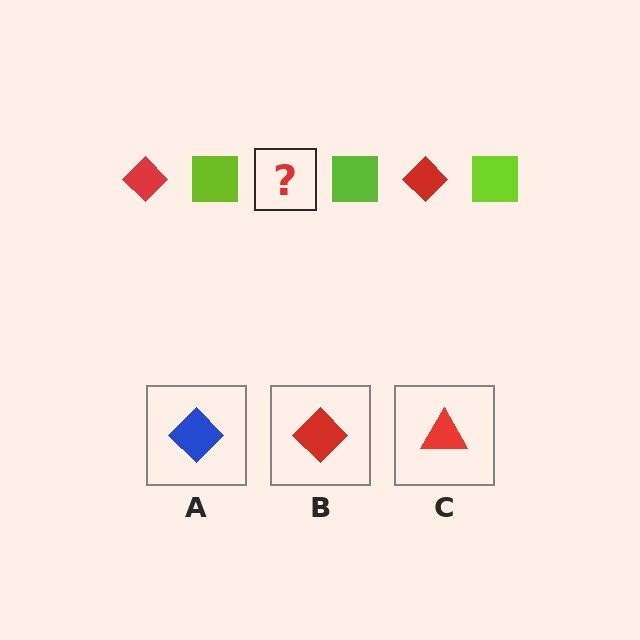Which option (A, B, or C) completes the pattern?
B.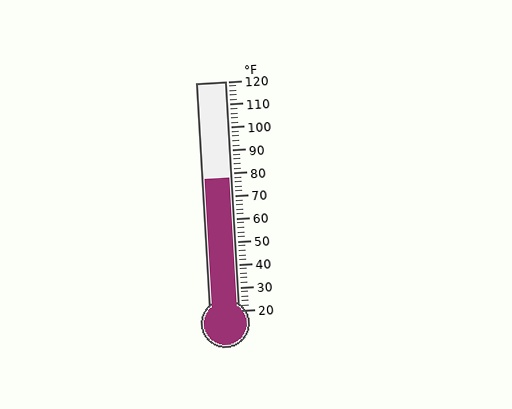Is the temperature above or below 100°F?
The temperature is below 100°F.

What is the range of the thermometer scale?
The thermometer scale ranges from 20°F to 120°F.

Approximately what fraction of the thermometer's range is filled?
The thermometer is filled to approximately 60% of its range.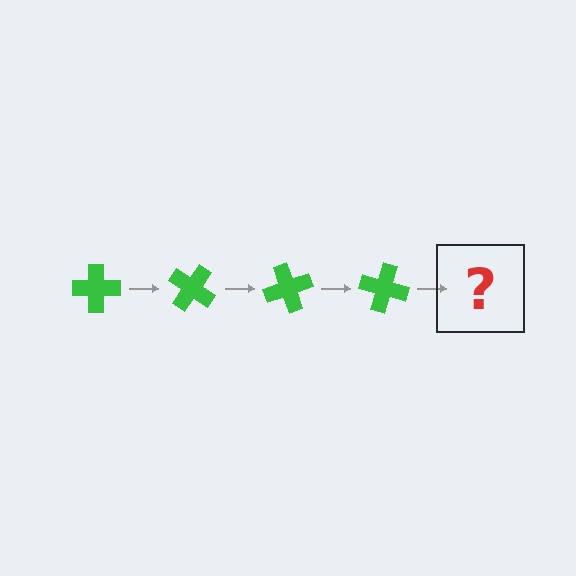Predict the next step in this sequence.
The next step is a green cross rotated 140 degrees.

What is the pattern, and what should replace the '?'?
The pattern is that the cross rotates 35 degrees each step. The '?' should be a green cross rotated 140 degrees.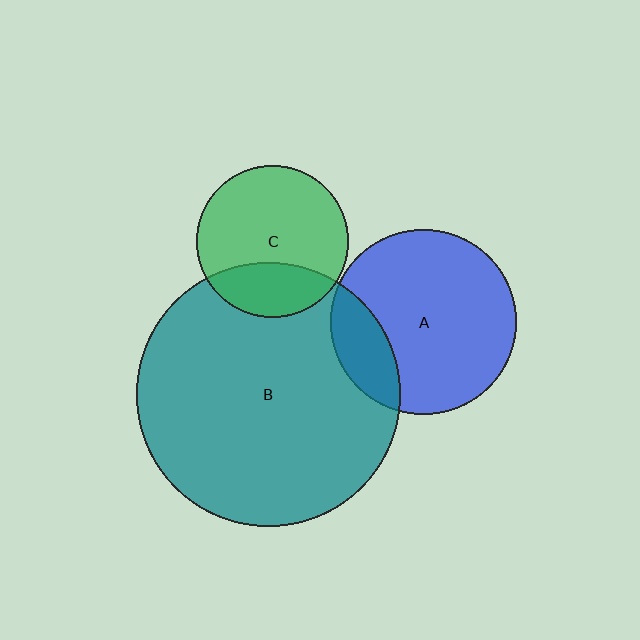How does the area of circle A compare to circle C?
Approximately 1.5 times.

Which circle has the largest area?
Circle B (teal).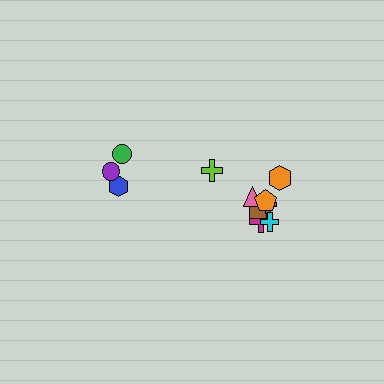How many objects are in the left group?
There are 3 objects.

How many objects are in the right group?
There are 8 objects.